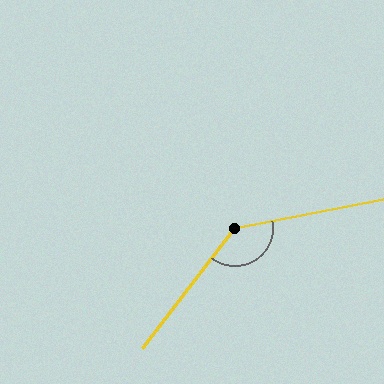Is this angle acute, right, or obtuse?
It is obtuse.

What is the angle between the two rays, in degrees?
Approximately 138 degrees.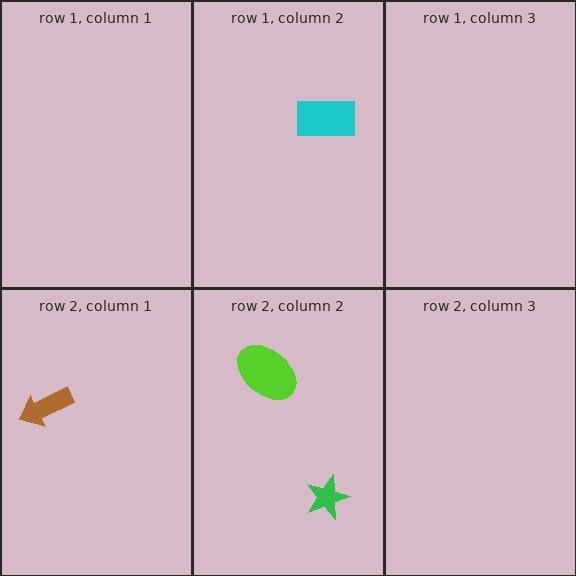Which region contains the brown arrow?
The row 2, column 1 region.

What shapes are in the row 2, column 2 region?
The lime ellipse, the green star.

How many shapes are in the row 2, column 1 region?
1.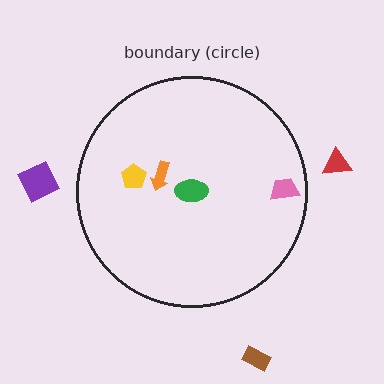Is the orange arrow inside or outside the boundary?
Inside.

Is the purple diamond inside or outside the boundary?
Outside.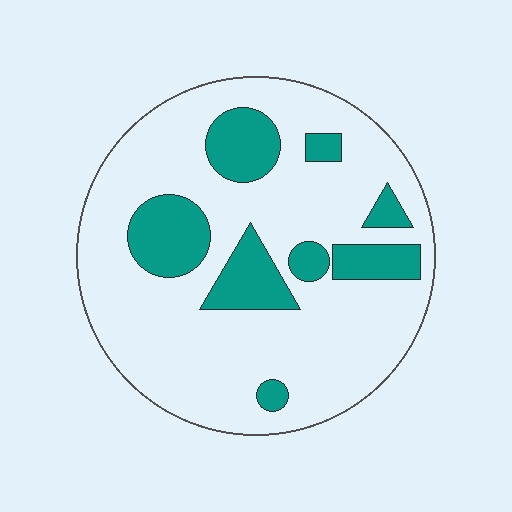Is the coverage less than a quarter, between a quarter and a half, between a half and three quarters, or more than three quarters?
Less than a quarter.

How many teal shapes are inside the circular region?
8.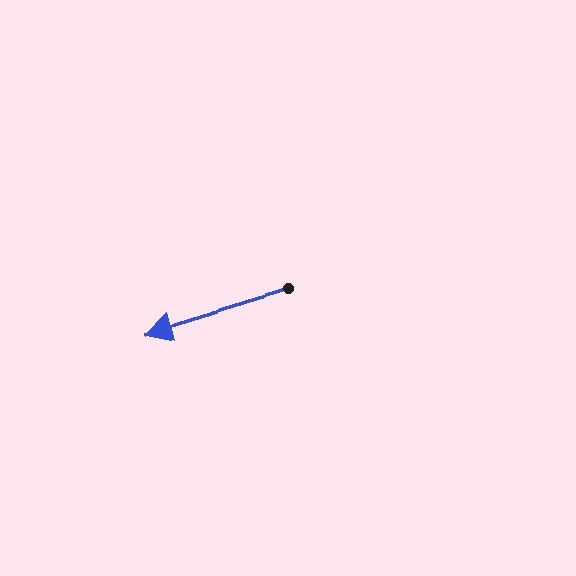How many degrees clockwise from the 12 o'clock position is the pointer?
Approximately 253 degrees.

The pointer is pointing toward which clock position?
Roughly 8 o'clock.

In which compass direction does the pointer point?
West.